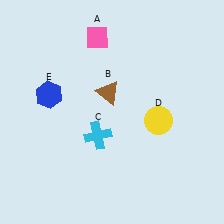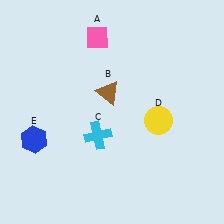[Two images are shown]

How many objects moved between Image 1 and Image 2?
1 object moved between the two images.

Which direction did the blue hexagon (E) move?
The blue hexagon (E) moved down.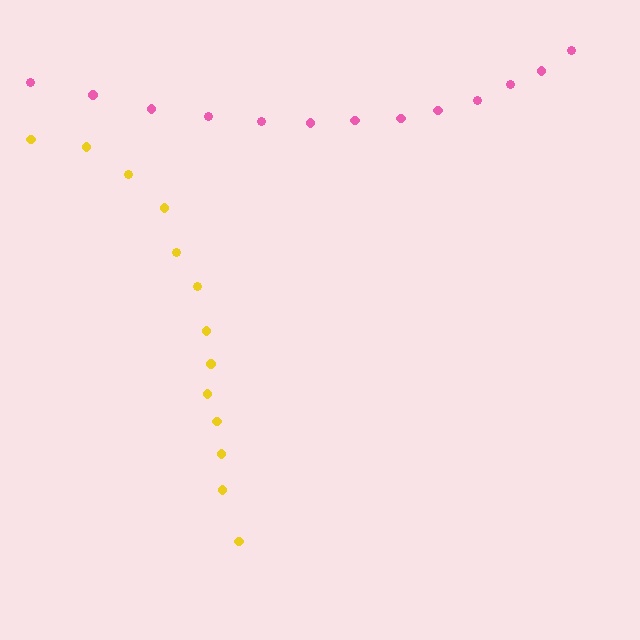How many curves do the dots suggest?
There are 2 distinct paths.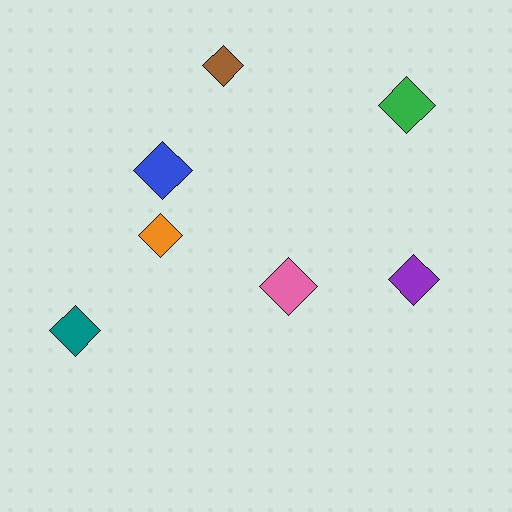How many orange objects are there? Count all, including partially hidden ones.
There is 1 orange object.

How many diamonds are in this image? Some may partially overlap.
There are 7 diamonds.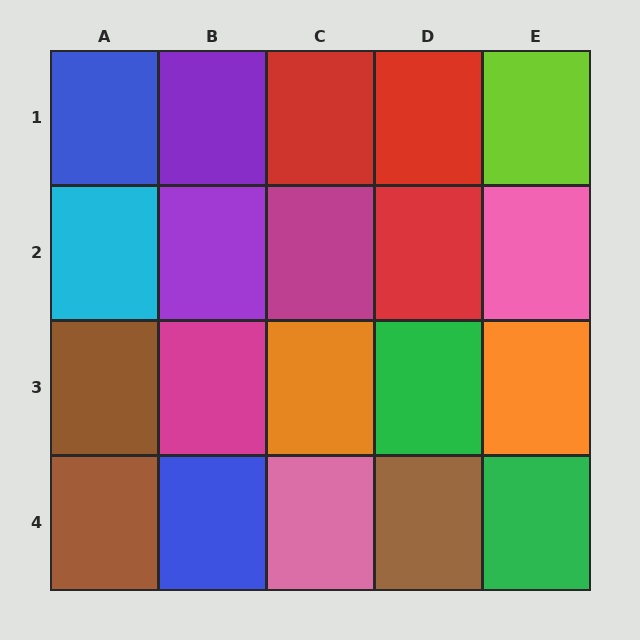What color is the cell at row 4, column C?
Pink.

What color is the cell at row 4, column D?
Brown.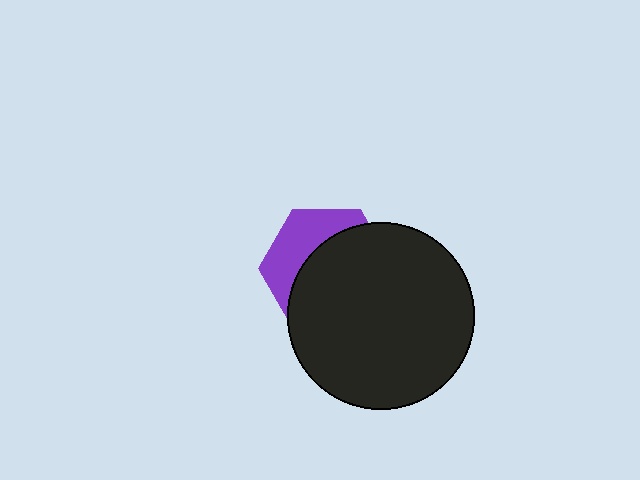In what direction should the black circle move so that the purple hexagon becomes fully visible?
The black circle should move toward the lower-right. That is the shortest direction to clear the overlap and leave the purple hexagon fully visible.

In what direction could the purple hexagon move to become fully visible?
The purple hexagon could move toward the upper-left. That would shift it out from behind the black circle entirely.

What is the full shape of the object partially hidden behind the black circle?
The partially hidden object is a purple hexagon.